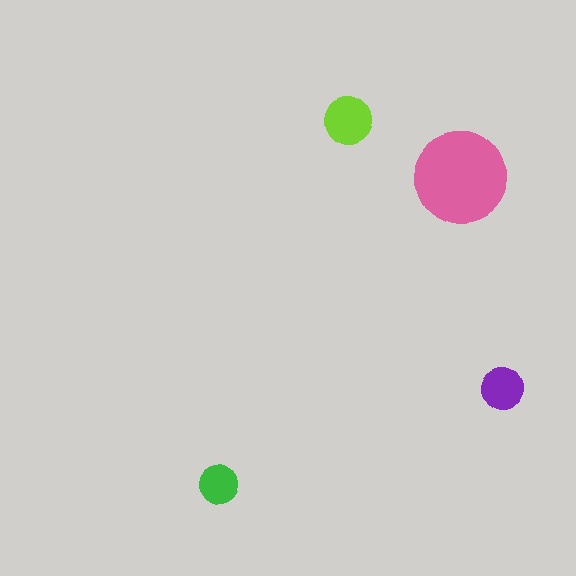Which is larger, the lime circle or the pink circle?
The pink one.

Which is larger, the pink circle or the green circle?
The pink one.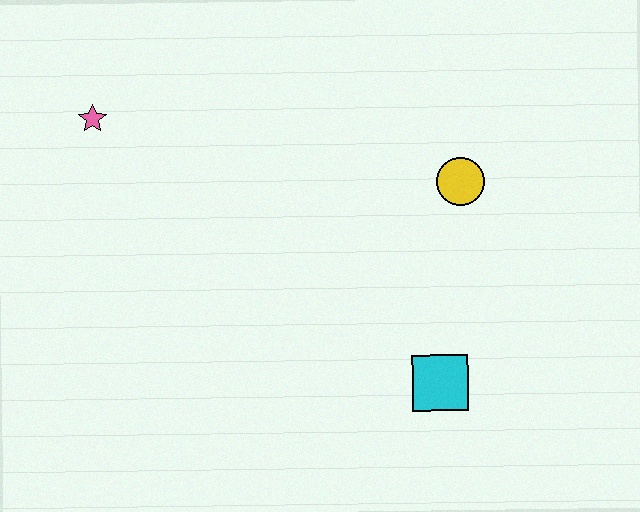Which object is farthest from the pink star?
The cyan square is farthest from the pink star.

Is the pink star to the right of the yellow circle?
No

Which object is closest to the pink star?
The yellow circle is closest to the pink star.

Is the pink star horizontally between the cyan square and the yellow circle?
No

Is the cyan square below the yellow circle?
Yes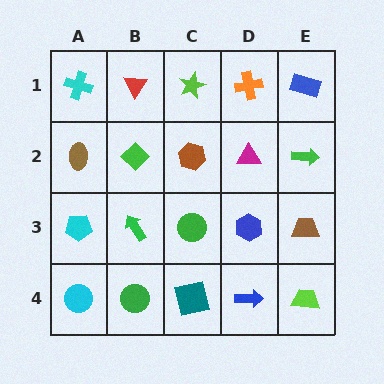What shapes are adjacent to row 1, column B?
A green diamond (row 2, column B), a cyan cross (row 1, column A), a lime star (row 1, column C).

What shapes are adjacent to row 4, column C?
A green circle (row 3, column C), a green circle (row 4, column B), a blue arrow (row 4, column D).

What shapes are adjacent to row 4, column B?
A green arrow (row 3, column B), a cyan circle (row 4, column A), a teal square (row 4, column C).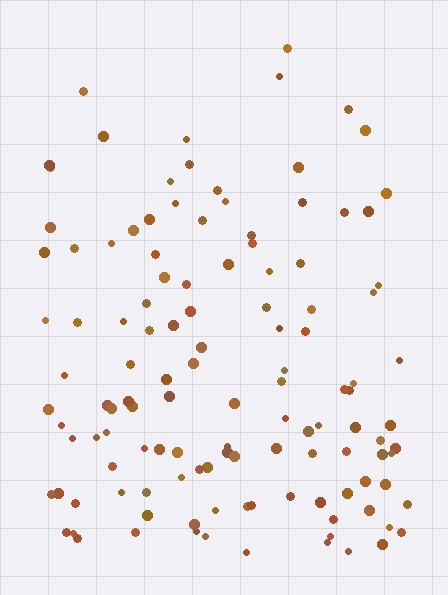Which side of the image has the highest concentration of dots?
The bottom.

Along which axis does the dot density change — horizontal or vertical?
Vertical.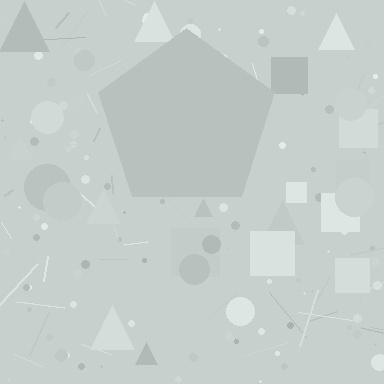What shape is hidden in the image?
A pentagon is hidden in the image.